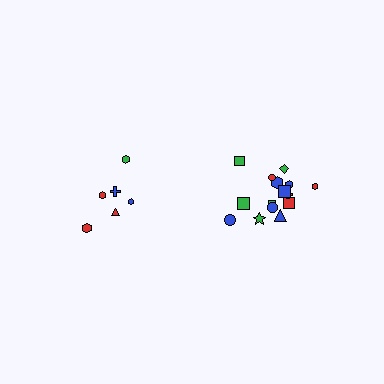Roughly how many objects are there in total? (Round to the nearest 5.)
Roughly 20 objects in total.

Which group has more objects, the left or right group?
The right group.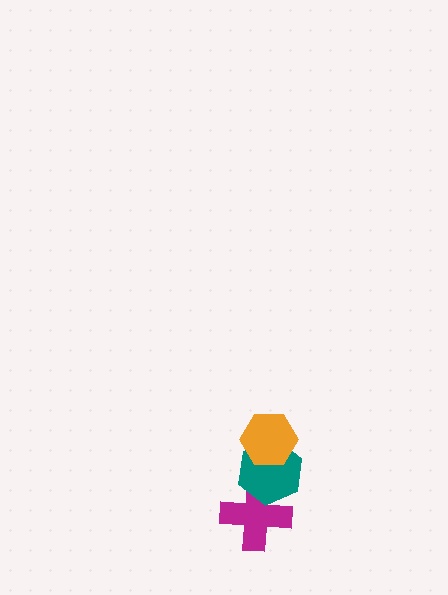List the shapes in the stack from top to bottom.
From top to bottom: the orange hexagon, the teal hexagon, the magenta cross.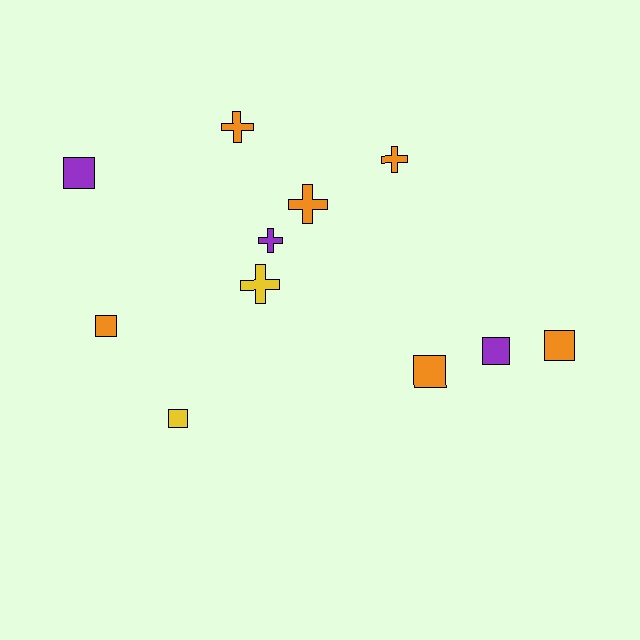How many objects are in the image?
There are 11 objects.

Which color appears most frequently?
Orange, with 6 objects.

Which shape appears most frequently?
Square, with 6 objects.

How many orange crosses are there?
There are 3 orange crosses.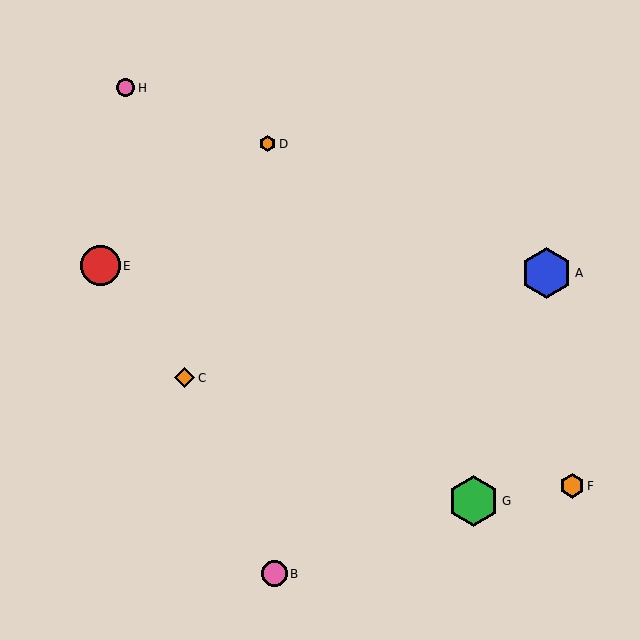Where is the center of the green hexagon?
The center of the green hexagon is at (474, 501).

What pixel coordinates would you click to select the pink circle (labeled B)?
Click at (274, 574) to select the pink circle B.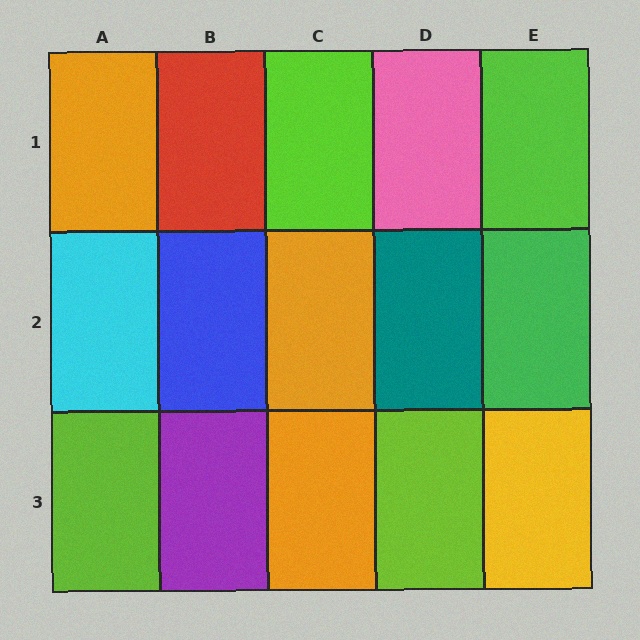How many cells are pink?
1 cell is pink.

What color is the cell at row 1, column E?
Lime.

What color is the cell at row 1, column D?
Pink.